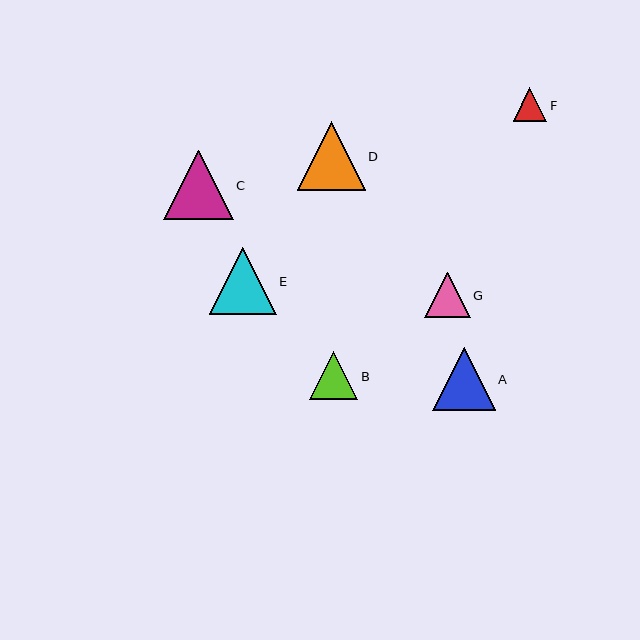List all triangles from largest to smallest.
From largest to smallest: C, D, E, A, B, G, F.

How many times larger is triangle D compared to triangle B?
Triangle D is approximately 1.4 times the size of triangle B.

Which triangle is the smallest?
Triangle F is the smallest with a size of approximately 34 pixels.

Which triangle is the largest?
Triangle C is the largest with a size of approximately 69 pixels.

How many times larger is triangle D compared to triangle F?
Triangle D is approximately 2.0 times the size of triangle F.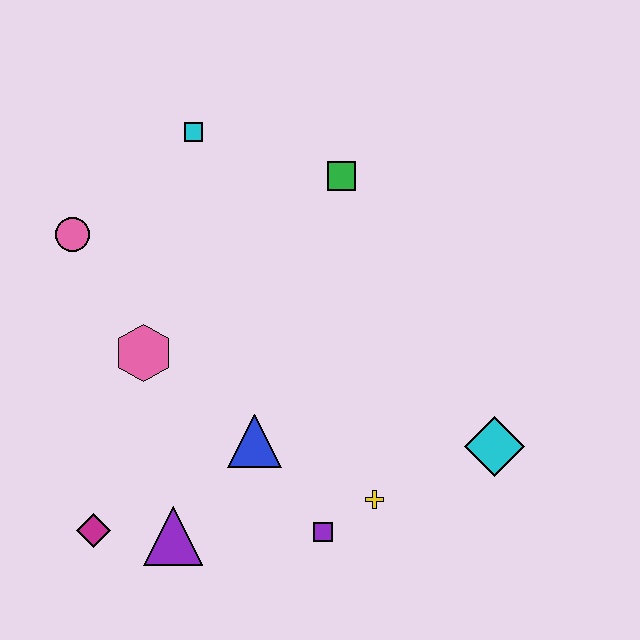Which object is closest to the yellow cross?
The purple square is closest to the yellow cross.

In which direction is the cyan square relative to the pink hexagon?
The cyan square is above the pink hexagon.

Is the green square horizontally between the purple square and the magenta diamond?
No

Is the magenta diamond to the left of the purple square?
Yes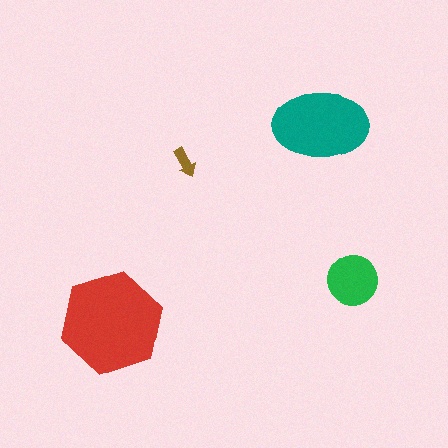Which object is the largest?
The red hexagon.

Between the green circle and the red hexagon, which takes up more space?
The red hexagon.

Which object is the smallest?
The brown arrow.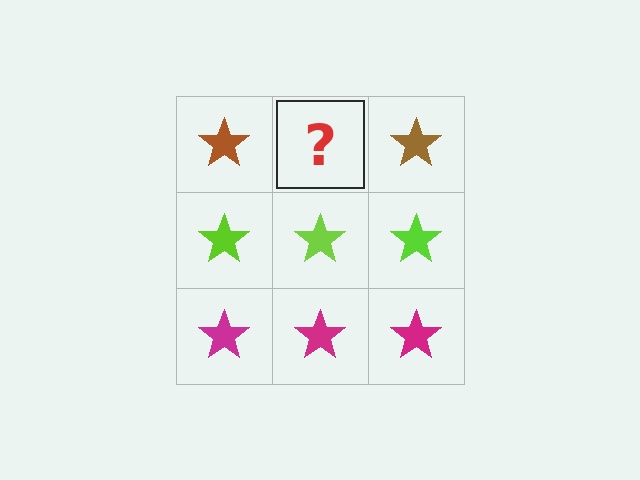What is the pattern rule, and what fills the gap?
The rule is that each row has a consistent color. The gap should be filled with a brown star.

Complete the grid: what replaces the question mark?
The question mark should be replaced with a brown star.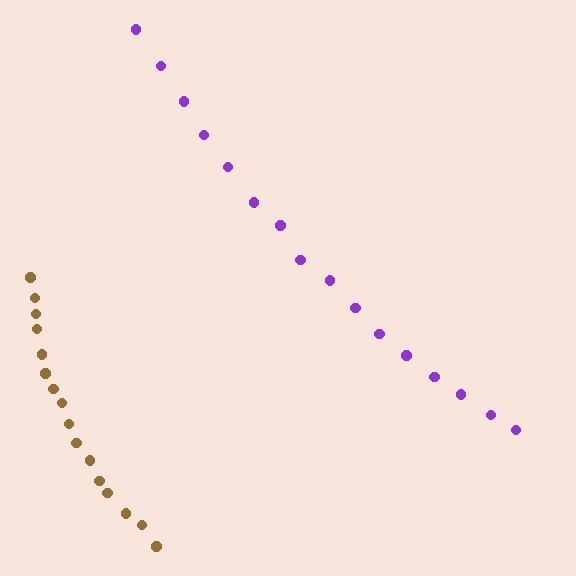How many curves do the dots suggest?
There are 2 distinct paths.